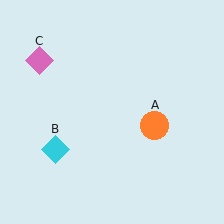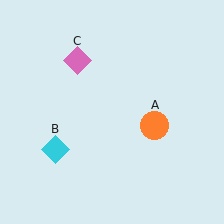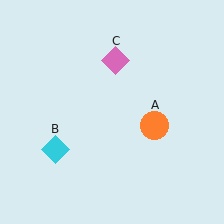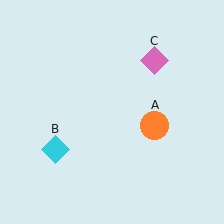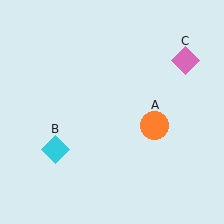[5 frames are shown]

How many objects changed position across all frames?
1 object changed position: pink diamond (object C).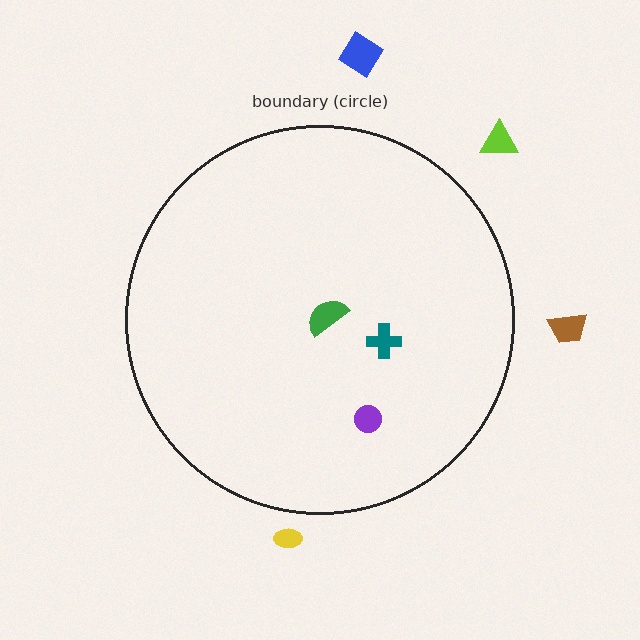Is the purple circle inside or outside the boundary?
Inside.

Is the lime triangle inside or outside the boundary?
Outside.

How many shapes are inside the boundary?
3 inside, 4 outside.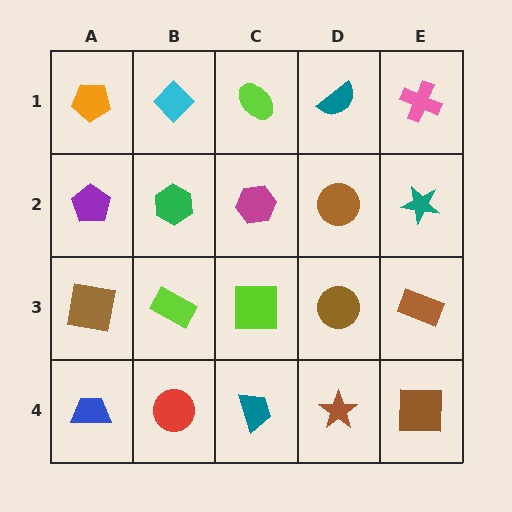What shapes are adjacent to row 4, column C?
A lime square (row 3, column C), a red circle (row 4, column B), a brown star (row 4, column D).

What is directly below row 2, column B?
A lime rectangle.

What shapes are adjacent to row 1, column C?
A magenta hexagon (row 2, column C), a cyan diamond (row 1, column B), a teal semicircle (row 1, column D).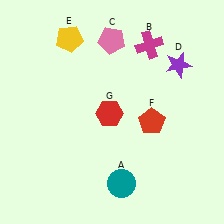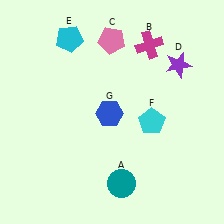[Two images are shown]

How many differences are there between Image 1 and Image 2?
There are 3 differences between the two images.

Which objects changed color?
E changed from yellow to cyan. F changed from red to cyan. G changed from red to blue.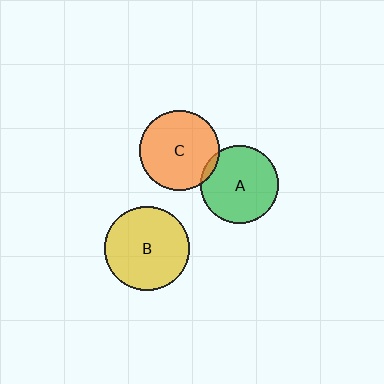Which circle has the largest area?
Circle B (yellow).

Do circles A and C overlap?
Yes.